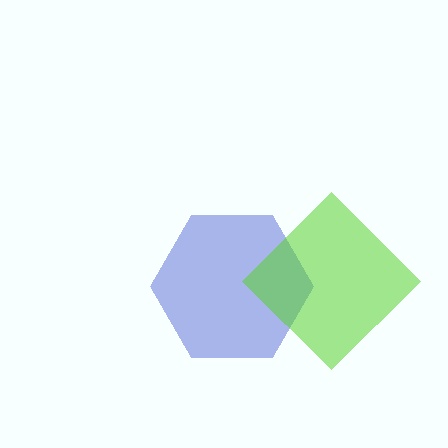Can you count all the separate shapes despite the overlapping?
Yes, there are 2 separate shapes.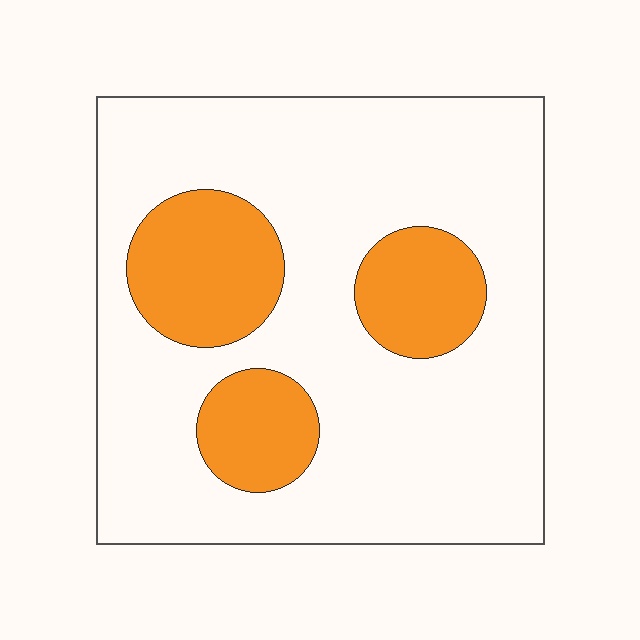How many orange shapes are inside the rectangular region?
3.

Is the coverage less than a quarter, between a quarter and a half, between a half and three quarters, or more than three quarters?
Less than a quarter.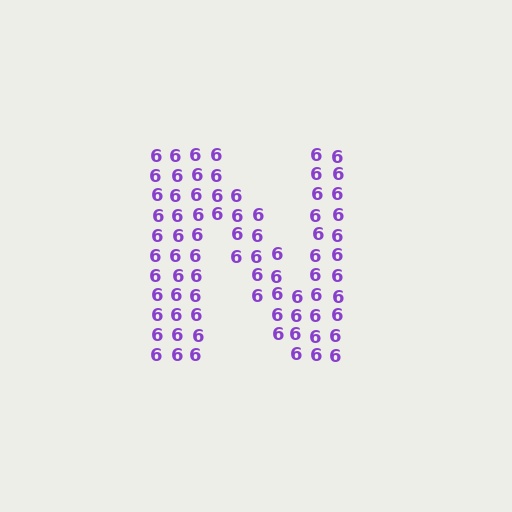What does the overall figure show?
The overall figure shows the letter N.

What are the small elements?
The small elements are digit 6's.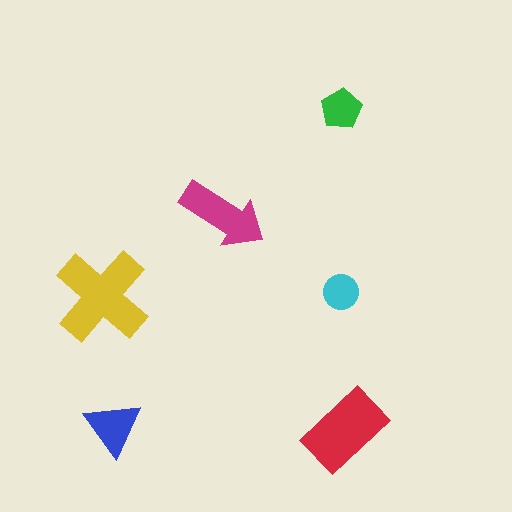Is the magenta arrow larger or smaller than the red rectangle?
Smaller.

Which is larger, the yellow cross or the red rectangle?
The yellow cross.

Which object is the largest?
The yellow cross.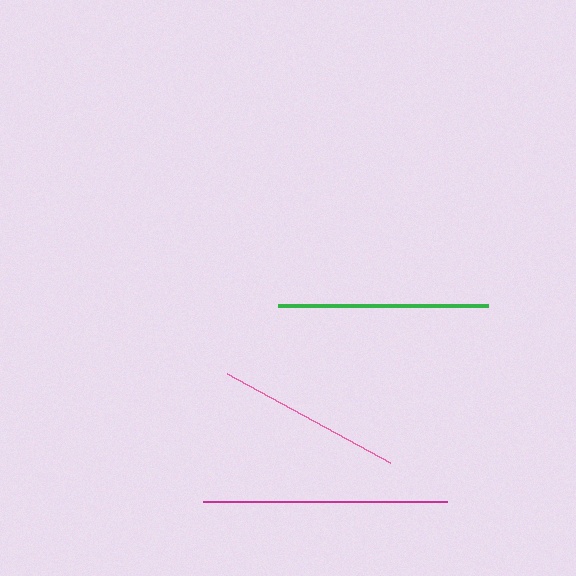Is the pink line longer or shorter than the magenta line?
The magenta line is longer than the pink line.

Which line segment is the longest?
The magenta line is the longest at approximately 244 pixels.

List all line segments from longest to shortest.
From longest to shortest: magenta, green, pink.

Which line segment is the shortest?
The pink line is the shortest at approximately 186 pixels.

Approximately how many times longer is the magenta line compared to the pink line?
The magenta line is approximately 1.3 times the length of the pink line.